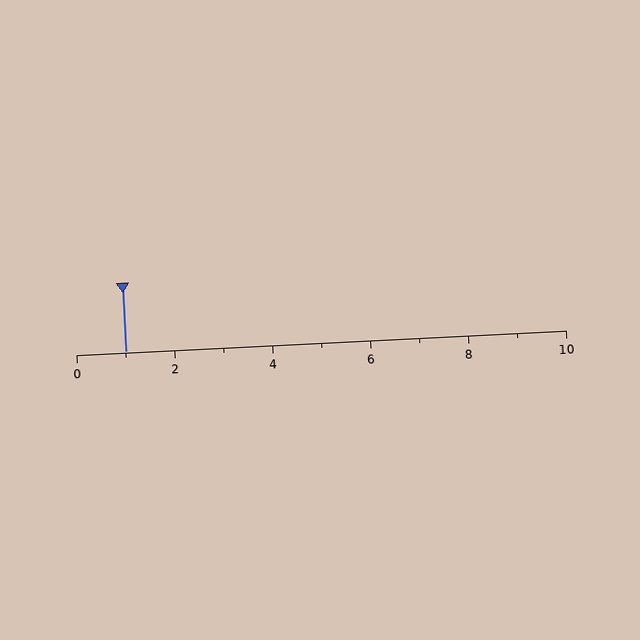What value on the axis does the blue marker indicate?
The marker indicates approximately 1.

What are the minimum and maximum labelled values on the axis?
The axis runs from 0 to 10.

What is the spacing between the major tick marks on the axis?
The major ticks are spaced 2 apart.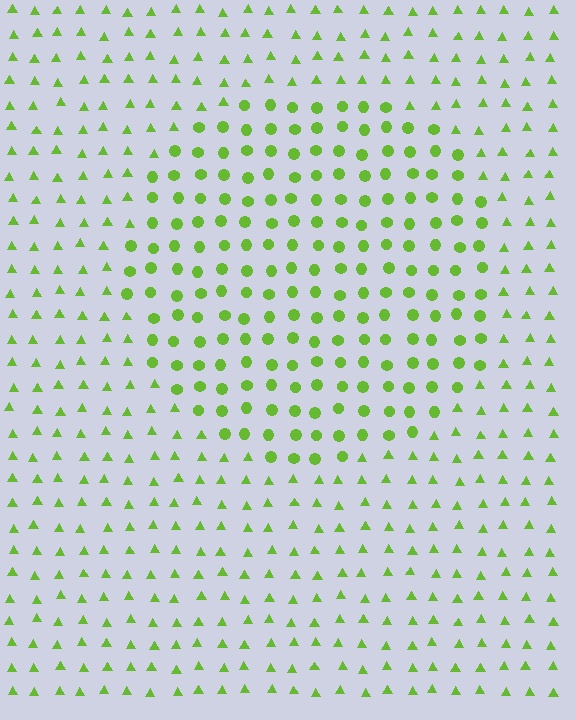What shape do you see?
I see a circle.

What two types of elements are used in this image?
The image uses circles inside the circle region and triangles outside it.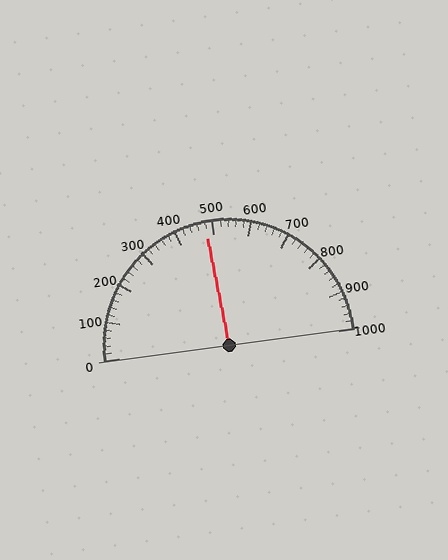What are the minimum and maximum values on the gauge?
The gauge ranges from 0 to 1000.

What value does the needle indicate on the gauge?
The needle indicates approximately 480.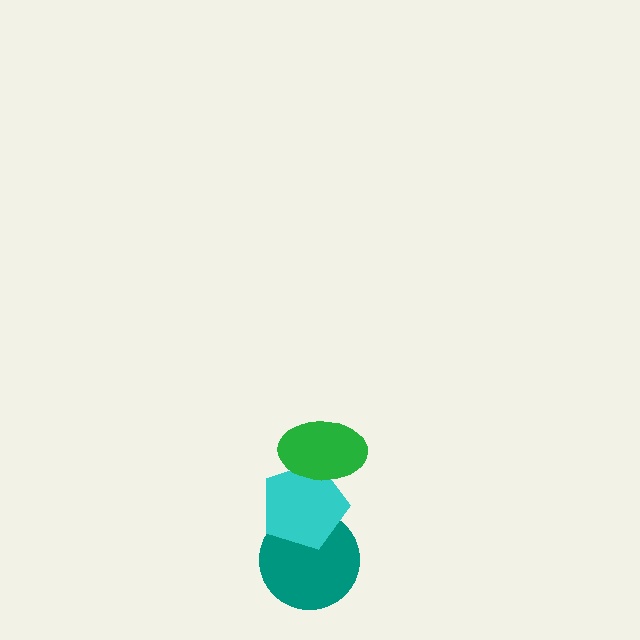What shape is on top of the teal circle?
The cyan pentagon is on top of the teal circle.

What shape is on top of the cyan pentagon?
The green ellipse is on top of the cyan pentagon.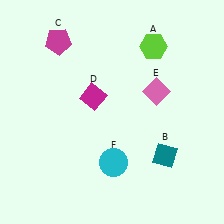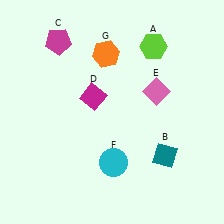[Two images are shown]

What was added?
An orange hexagon (G) was added in Image 2.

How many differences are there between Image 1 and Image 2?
There is 1 difference between the two images.